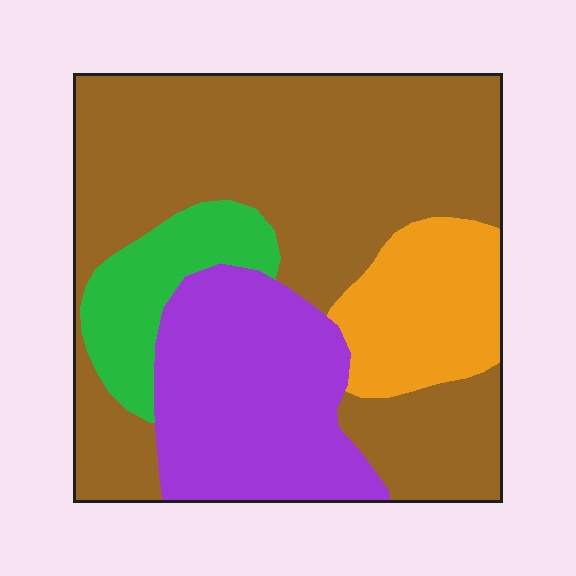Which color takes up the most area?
Brown, at roughly 55%.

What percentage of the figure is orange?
Orange covers 13% of the figure.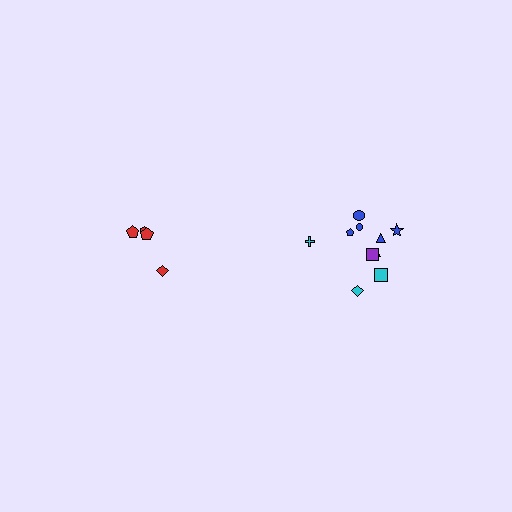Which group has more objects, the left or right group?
The right group.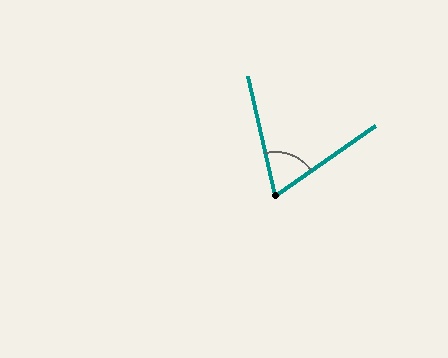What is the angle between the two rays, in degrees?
Approximately 68 degrees.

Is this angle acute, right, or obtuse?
It is acute.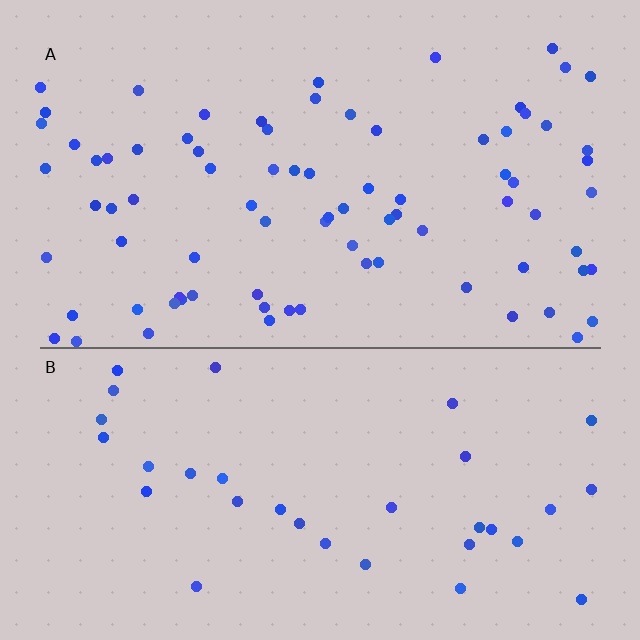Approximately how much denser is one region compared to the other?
Approximately 2.4× — region A over region B.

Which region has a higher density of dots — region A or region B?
A (the top).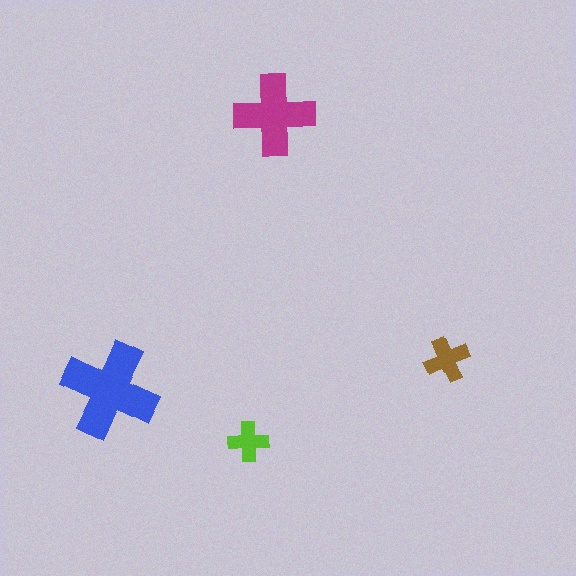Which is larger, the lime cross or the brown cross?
The brown one.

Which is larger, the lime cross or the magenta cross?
The magenta one.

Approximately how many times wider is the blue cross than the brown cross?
About 2 times wider.